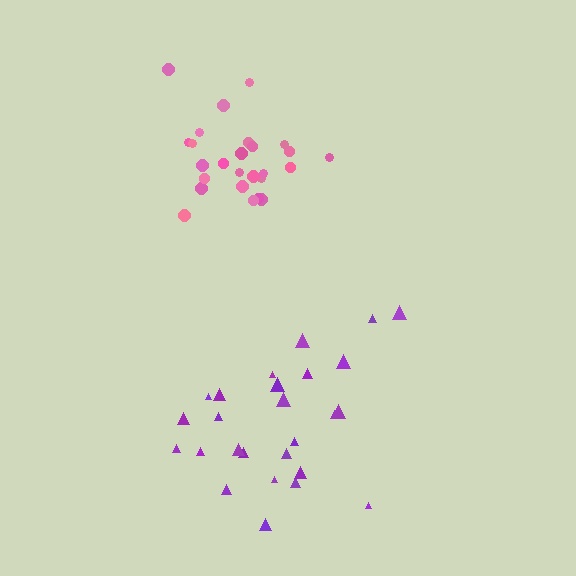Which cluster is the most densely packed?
Pink.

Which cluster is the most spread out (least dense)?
Purple.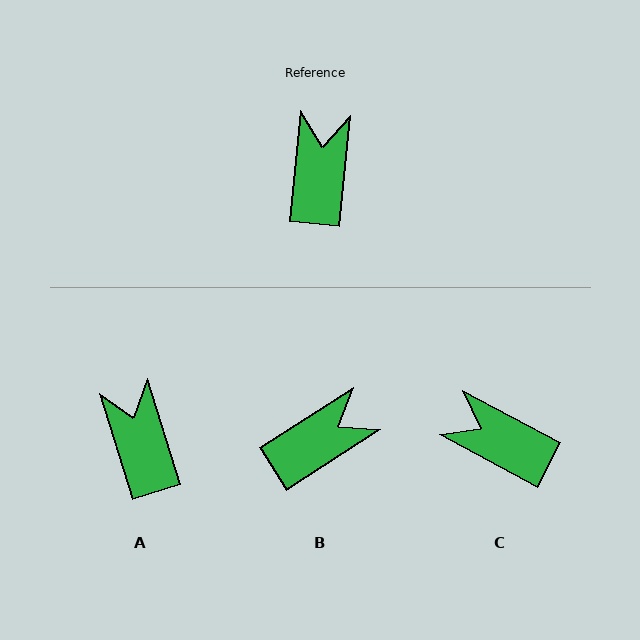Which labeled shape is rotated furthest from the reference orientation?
C, about 67 degrees away.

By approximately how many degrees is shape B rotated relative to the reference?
Approximately 52 degrees clockwise.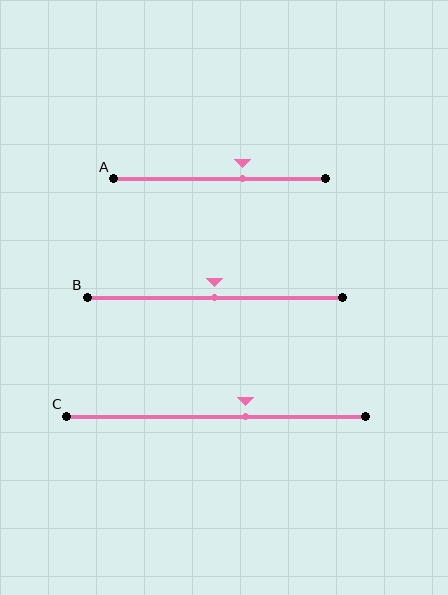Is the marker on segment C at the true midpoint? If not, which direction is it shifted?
No, the marker on segment C is shifted to the right by about 10% of the segment length.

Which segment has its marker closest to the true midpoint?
Segment B has its marker closest to the true midpoint.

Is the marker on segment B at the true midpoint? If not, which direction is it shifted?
Yes, the marker on segment B is at the true midpoint.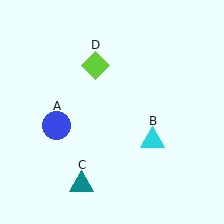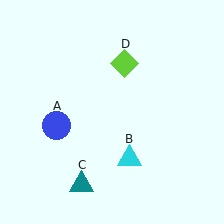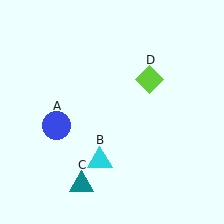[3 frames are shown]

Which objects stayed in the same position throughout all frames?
Blue circle (object A) and teal triangle (object C) remained stationary.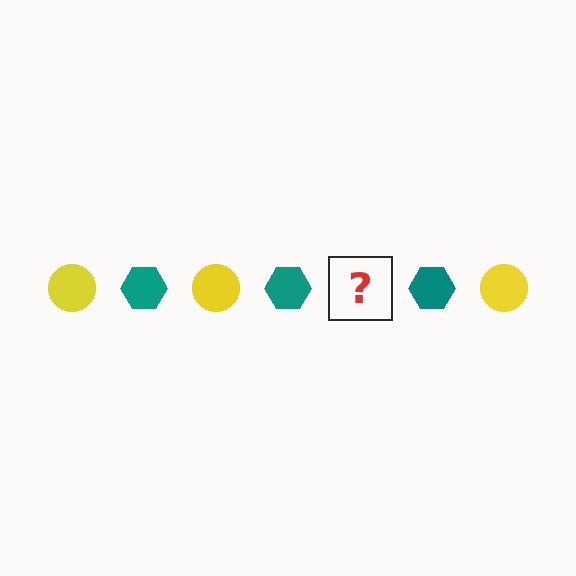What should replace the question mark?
The question mark should be replaced with a yellow circle.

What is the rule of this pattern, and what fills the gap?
The rule is that the pattern alternates between yellow circle and teal hexagon. The gap should be filled with a yellow circle.